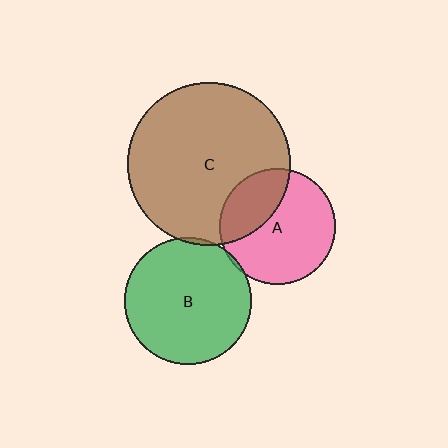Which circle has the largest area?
Circle C (brown).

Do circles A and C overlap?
Yes.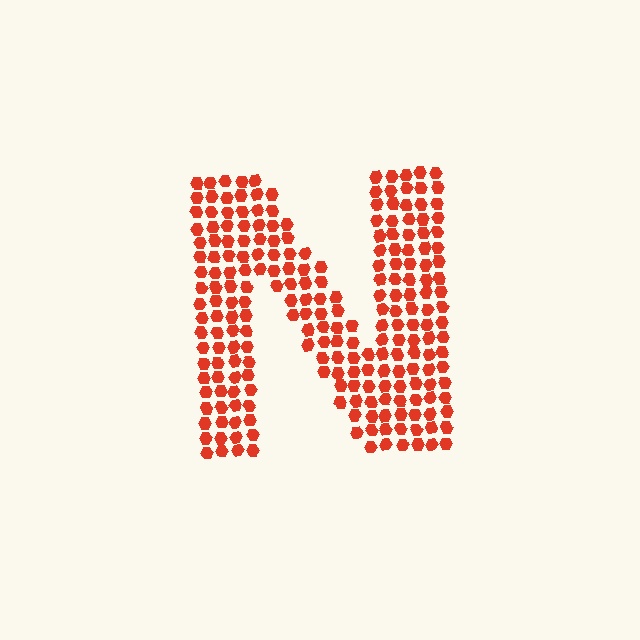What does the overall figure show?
The overall figure shows the letter N.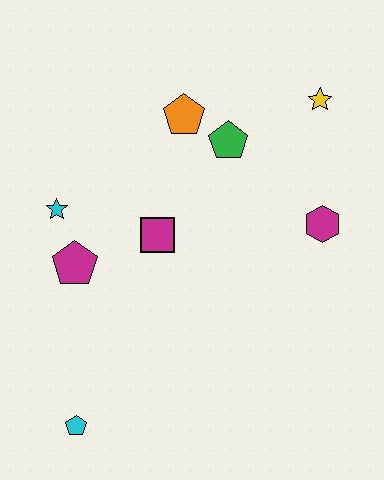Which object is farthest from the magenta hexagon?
The cyan pentagon is farthest from the magenta hexagon.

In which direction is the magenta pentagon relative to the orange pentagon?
The magenta pentagon is below the orange pentagon.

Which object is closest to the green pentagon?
The orange pentagon is closest to the green pentagon.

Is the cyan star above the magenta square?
Yes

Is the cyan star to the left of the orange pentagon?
Yes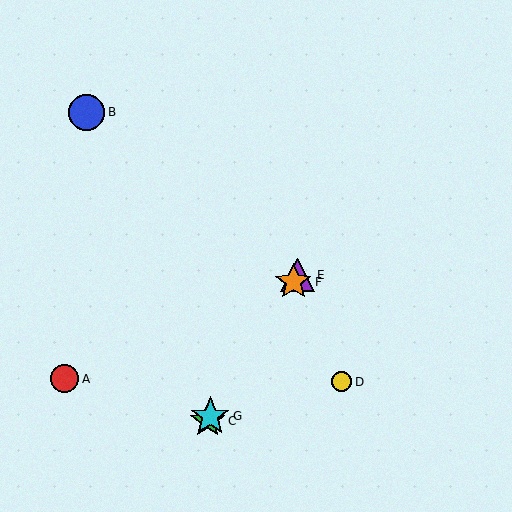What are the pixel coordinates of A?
Object A is at (64, 379).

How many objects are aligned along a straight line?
4 objects (C, E, F, G) are aligned along a straight line.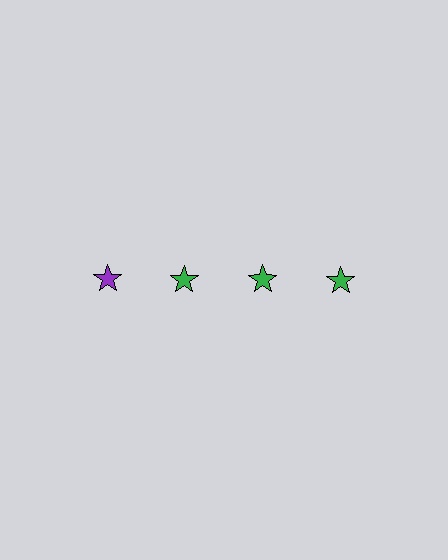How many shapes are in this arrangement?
There are 4 shapes arranged in a grid pattern.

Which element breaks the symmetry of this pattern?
The purple star in the top row, leftmost column breaks the symmetry. All other shapes are green stars.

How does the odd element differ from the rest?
It has a different color: purple instead of green.